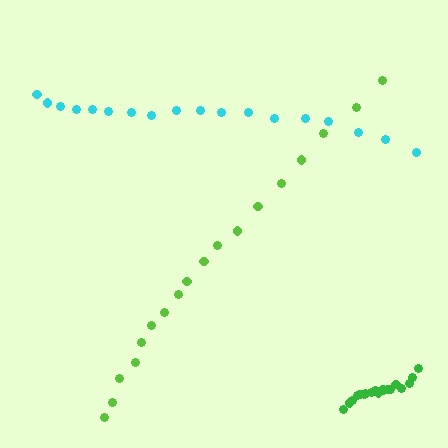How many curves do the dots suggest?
There are 3 distinct paths.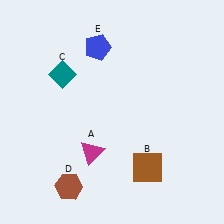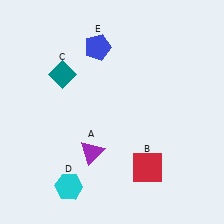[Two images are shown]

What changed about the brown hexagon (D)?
In Image 1, D is brown. In Image 2, it changed to cyan.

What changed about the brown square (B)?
In Image 1, B is brown. In Image 2, it changed to red.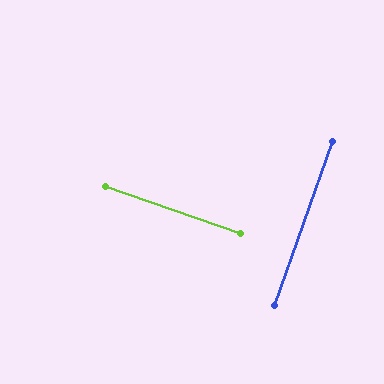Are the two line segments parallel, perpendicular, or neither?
Perpendicular — they meet at approximately 90°.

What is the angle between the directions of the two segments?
Approximately 90 degrees.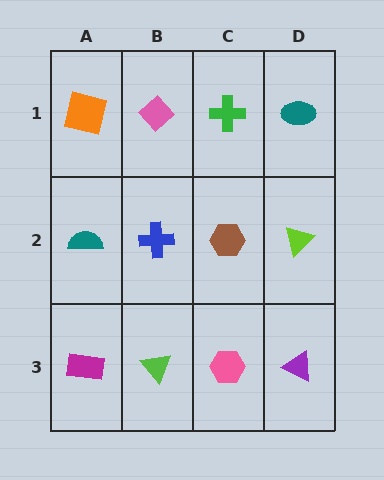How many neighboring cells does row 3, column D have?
2.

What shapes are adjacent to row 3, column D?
A lime triangle (row 2, column D), a pink hexagon (row 3, column C).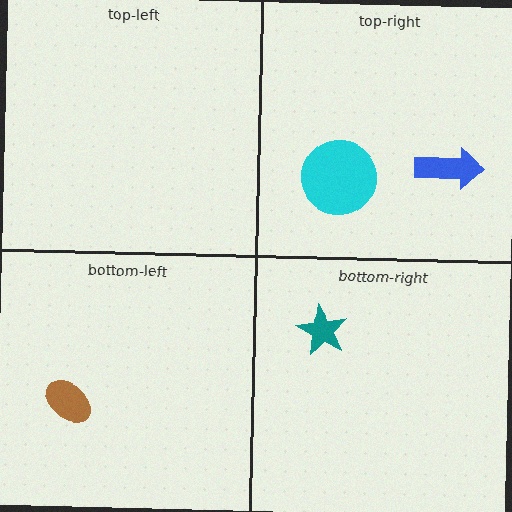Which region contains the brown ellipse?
The bottom-left region.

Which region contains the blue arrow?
The top-right region.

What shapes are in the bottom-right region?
The teal star.